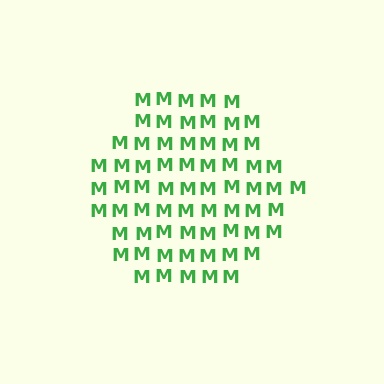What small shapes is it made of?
It is made of small letter M's.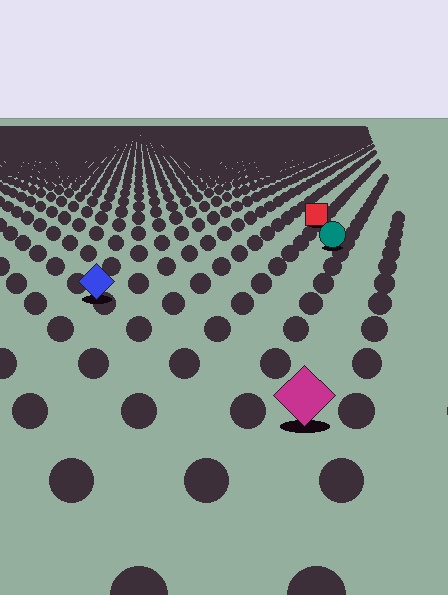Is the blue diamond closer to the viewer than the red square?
Yes. The blue diamond is closer — you can tell from the texture gradient: the ground texture is coarser near it.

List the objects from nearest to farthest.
From nearest to farthest: the magenta diamond, the blue diamond, the teal circle, the red square.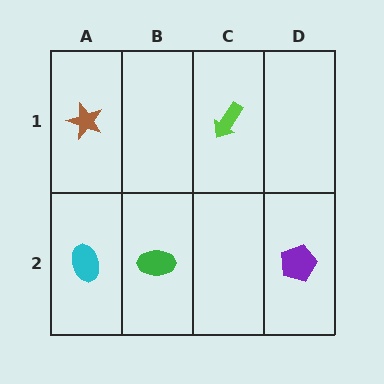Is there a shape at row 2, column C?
No, that cell is empty.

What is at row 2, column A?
A cyan ellipse.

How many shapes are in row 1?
2 shapes.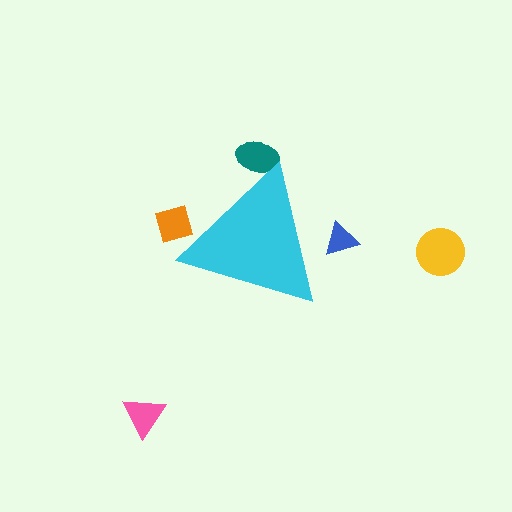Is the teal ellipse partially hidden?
Yes, the teal ellipse is partially hidden behind the cyan triangle.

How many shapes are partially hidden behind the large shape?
3 shapes are partially hidden.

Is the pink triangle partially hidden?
No, the pink triangle is fully visible.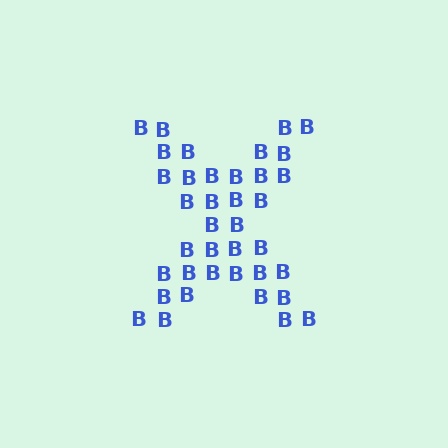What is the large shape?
The large shape is the letter X.